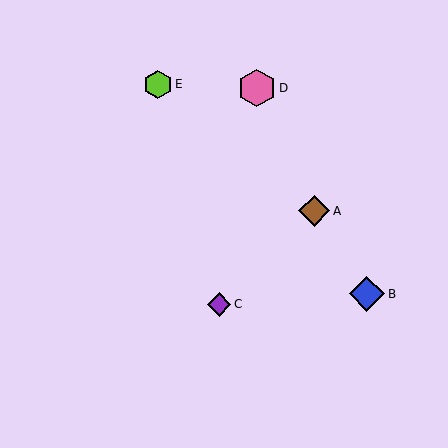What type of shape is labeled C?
Shape C is a purple diamond.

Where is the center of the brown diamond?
The center of the brown diamond is at (314, 211).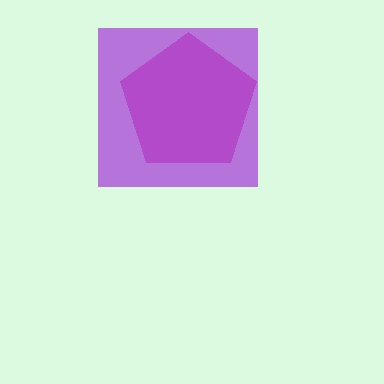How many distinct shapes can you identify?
There are 2 distinct shapes: a magenta pentagon, a purple square.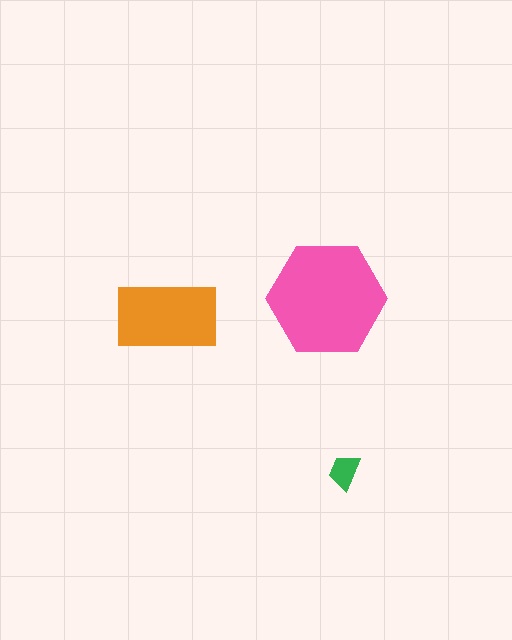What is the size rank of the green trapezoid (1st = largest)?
3rd.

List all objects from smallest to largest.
The green trapezoid, the orange rectangle, the pink hexagon.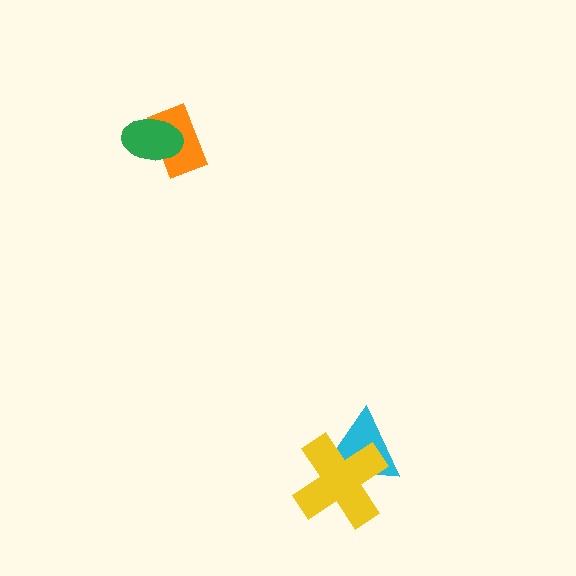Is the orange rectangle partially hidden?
Yes, it is partially covered by another shape.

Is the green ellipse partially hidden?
No, no other shape covers it.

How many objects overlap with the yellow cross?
1 object overlaps with the yellow cross.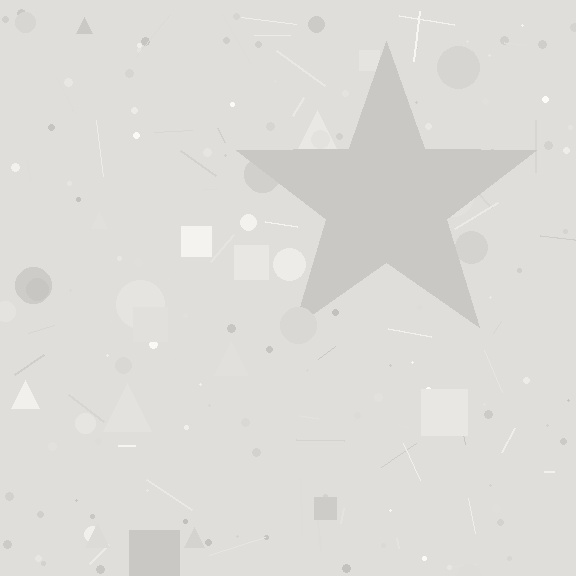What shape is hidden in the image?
A star is hidden in the image.